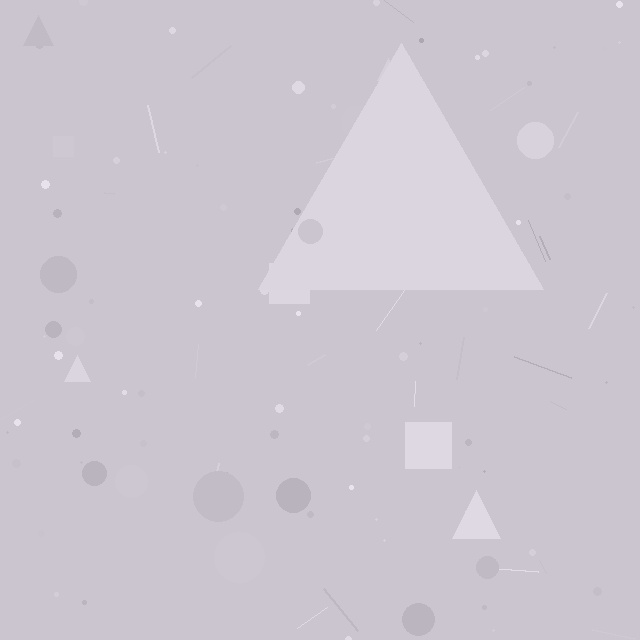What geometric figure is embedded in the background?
A triangle is embedded in the background.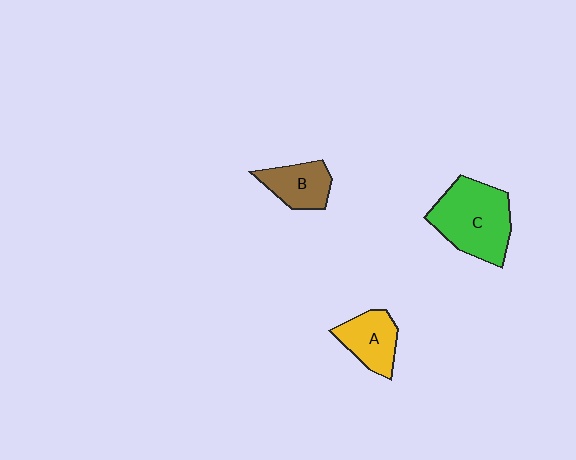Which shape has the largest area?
Shape C (green).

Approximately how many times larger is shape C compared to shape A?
Approximately 1.8 times.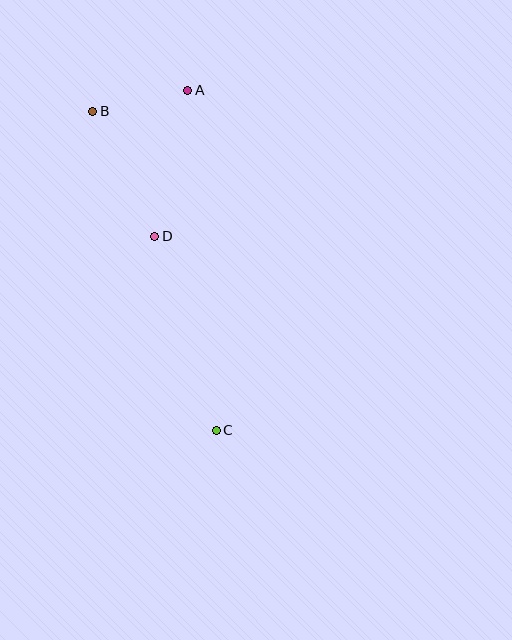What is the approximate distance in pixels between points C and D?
The distance between C and D is approximately 203 pixels.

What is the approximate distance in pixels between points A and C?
The distance between A and C is approximately 341 pixels.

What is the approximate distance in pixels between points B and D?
The distance between B and D is approximately 140 pixels.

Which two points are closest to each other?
Points A and B are closest to each other.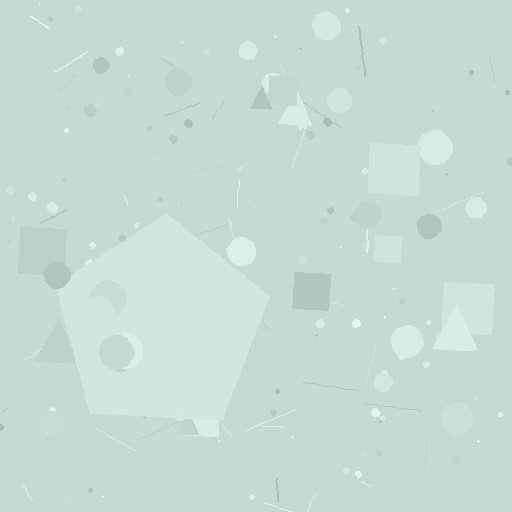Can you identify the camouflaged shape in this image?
The camouflaged shape is a pentagon.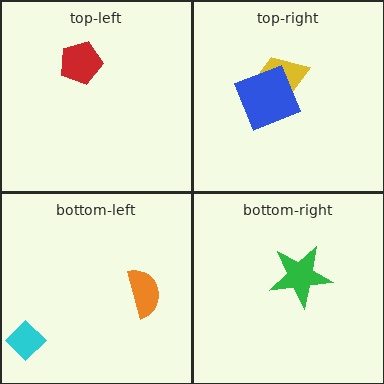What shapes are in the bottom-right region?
The green star.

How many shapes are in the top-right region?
2.